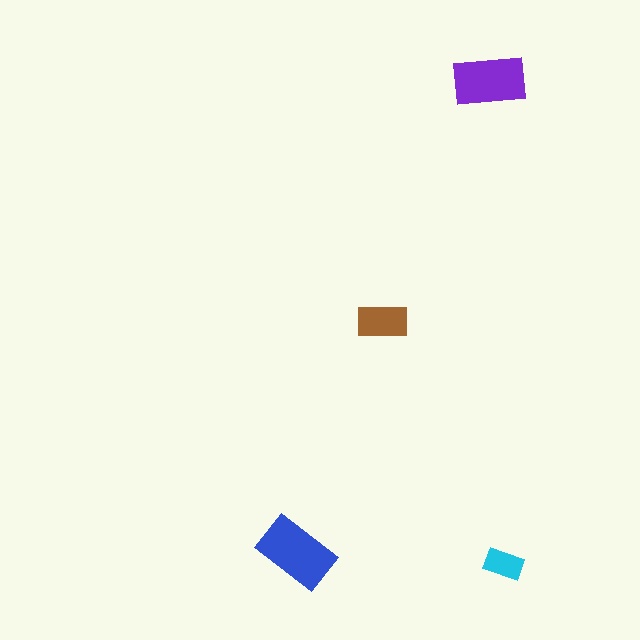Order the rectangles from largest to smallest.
the blue one, the purple one, the brown one, the cyan one.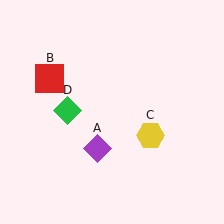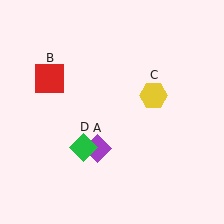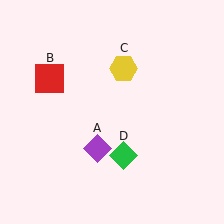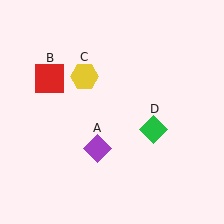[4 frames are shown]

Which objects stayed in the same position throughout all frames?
Purple diamond (object A) and red square (object B) remained stationary.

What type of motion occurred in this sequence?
The yellow hexagon (object C), green diamond (object D) rotated counterclockwise around the center of the scene.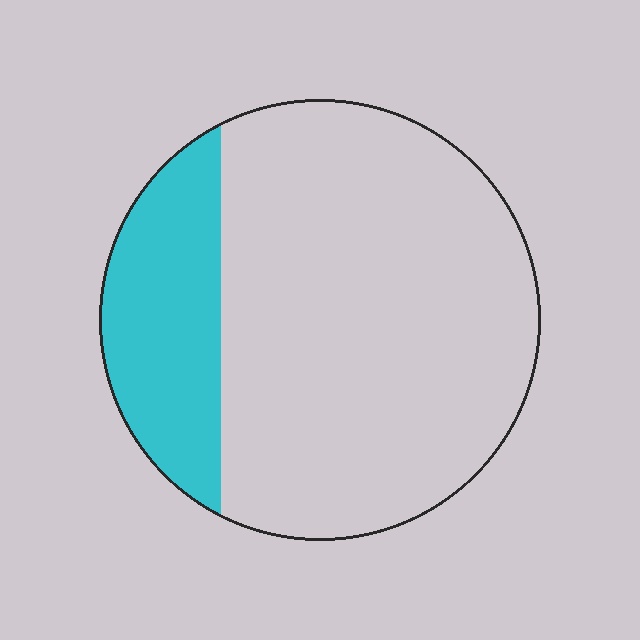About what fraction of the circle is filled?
About one fifth (1/5).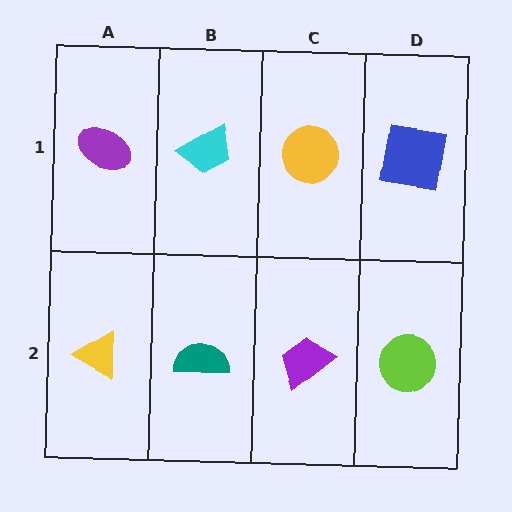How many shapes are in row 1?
4 shapes.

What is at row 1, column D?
A blue square.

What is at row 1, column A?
A purple ellipse.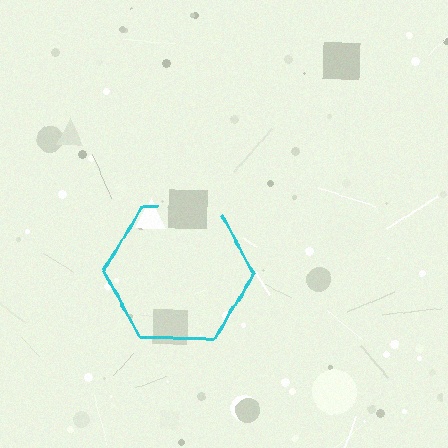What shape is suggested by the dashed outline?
The dashed outline suggests a hexagon.